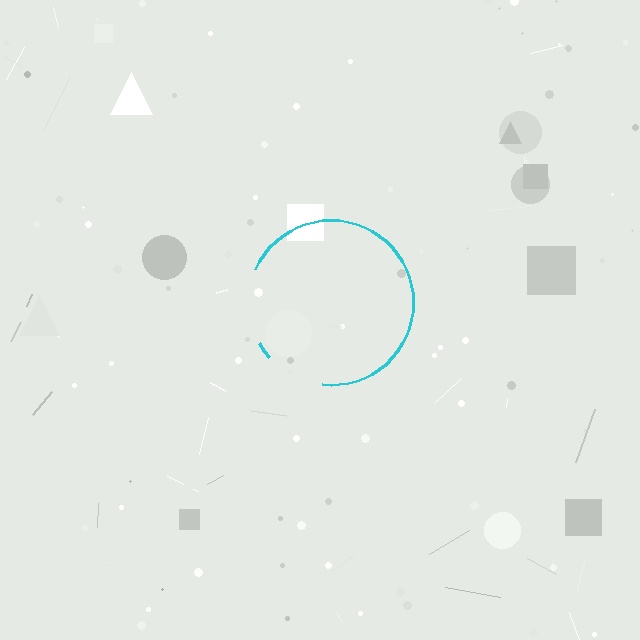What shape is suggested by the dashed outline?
The dashed outline suggests a circle.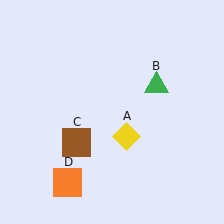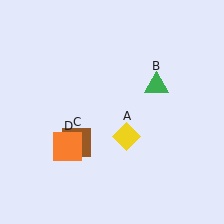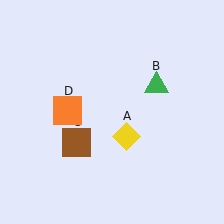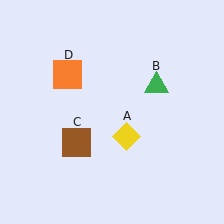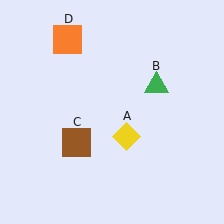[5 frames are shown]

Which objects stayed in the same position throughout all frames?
Yellow diamond (object A) and green triangle (object B) and brown square (object C) remained stationary.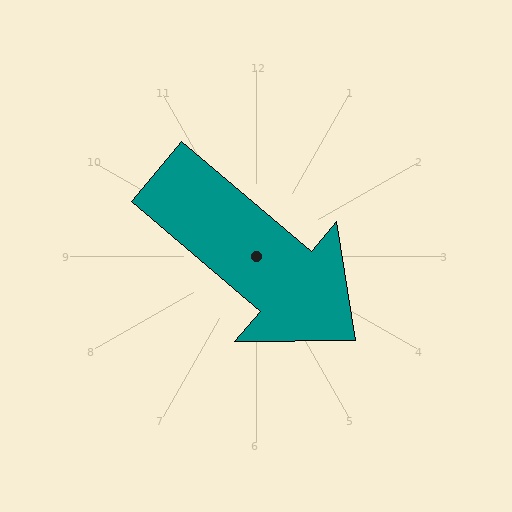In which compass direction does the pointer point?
Southeast.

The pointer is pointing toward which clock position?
Roughly 4 o'clock.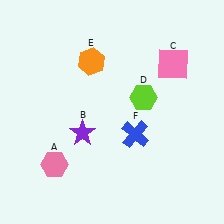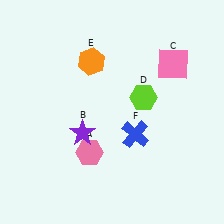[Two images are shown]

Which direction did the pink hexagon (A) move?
The pink hexagon (A) moved right.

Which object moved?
The pink hexagon (A) moved right.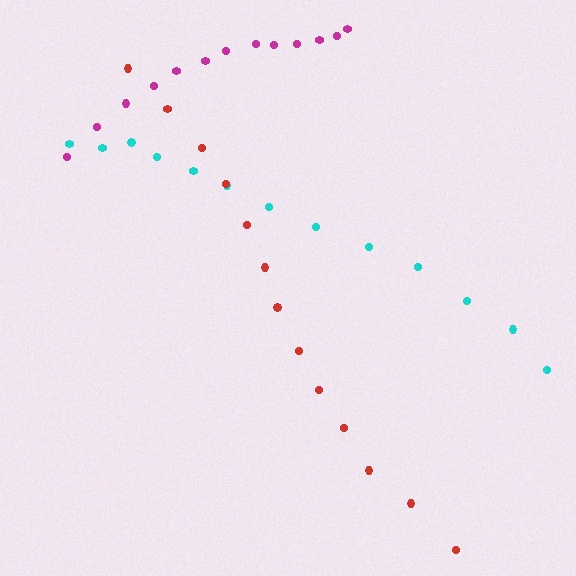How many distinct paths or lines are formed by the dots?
There are 3 distinct paths.